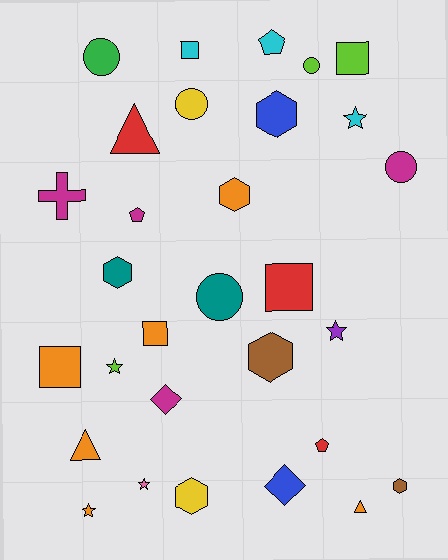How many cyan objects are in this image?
There are 3 cyan objects.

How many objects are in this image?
There are 30 objects.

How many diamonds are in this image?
There are 2 diamonds.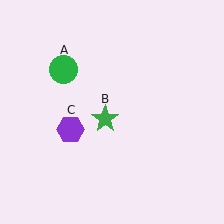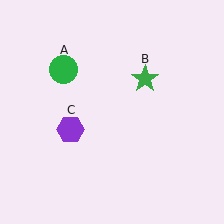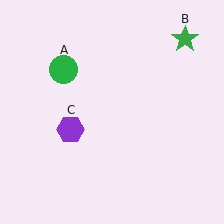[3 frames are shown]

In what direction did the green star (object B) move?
The green star (object B) moved up and to the right.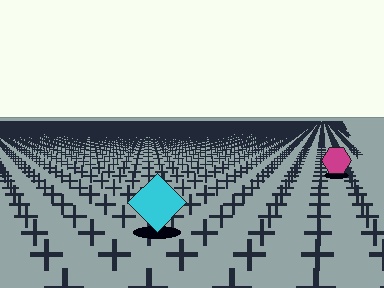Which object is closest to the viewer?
The cyan diamond is closest. The texture marks near it are larger and more spread out.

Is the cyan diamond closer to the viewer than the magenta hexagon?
Yes. The cyan diamond is closer — you can tell from the texture gradient: the ground texture is coarser near it.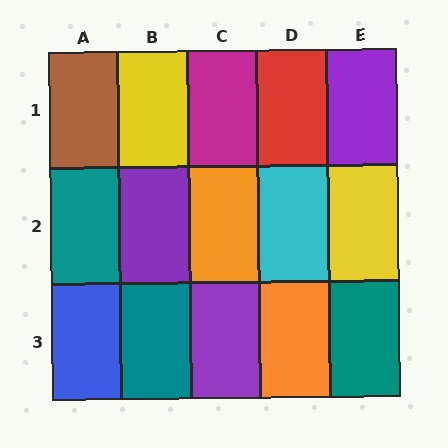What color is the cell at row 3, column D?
Orange.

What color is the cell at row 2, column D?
Cyan.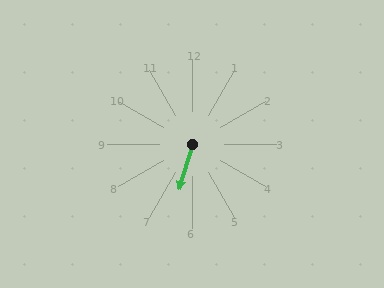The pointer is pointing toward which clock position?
Roughly 7 o'clock.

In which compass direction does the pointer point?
South.